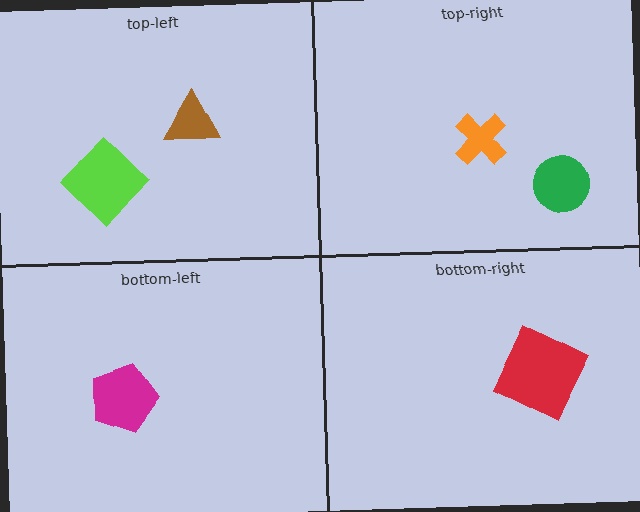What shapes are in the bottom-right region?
The red square.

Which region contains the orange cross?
The top-right region.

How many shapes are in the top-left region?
2.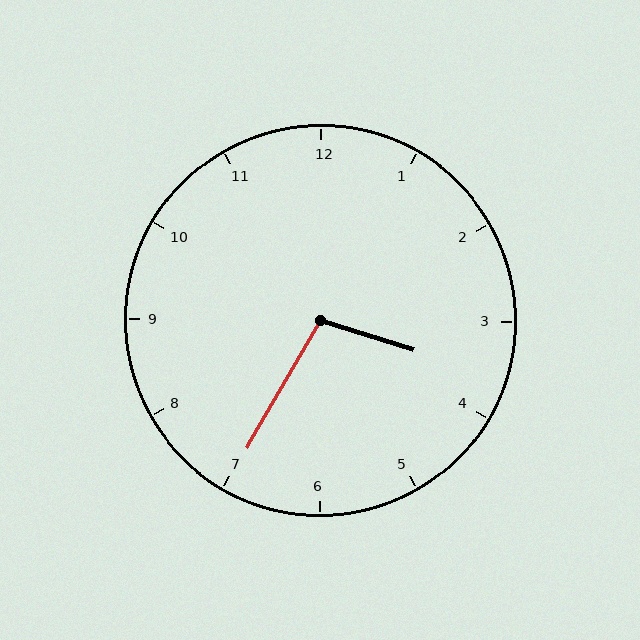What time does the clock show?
3:35.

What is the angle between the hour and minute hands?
Approximately 102 degrees.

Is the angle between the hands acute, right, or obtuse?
It is obtuse.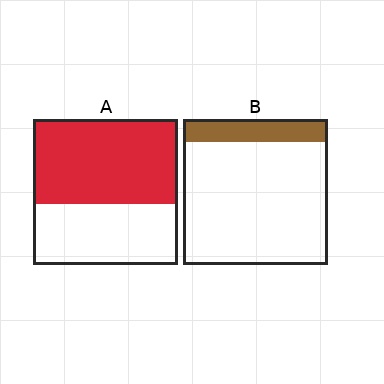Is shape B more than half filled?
No.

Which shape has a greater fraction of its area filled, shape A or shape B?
Shape A.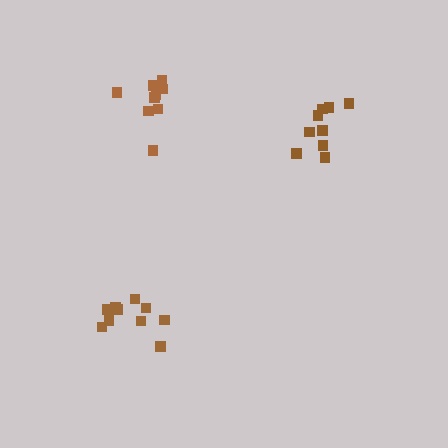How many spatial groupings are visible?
There are 3 spatial groupings.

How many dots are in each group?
Group 1: 10 dots, Group 2: 10 dots, Group 3: 9 dots (29 total).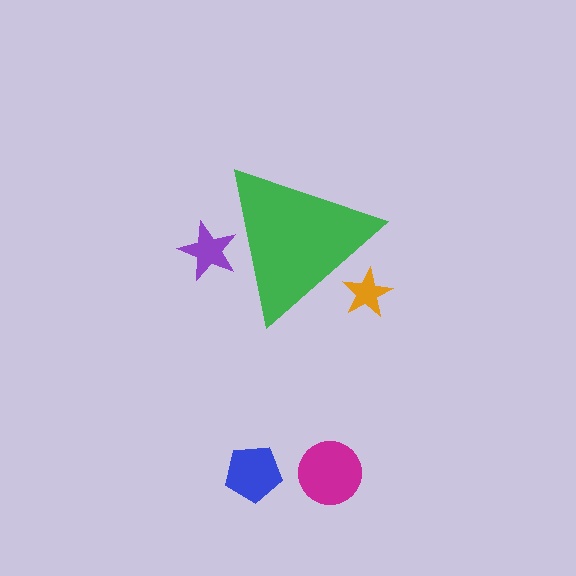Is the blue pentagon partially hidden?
No, the blue pentagon is fully visible.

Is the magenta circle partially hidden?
No, the magenta circle is fully visible.